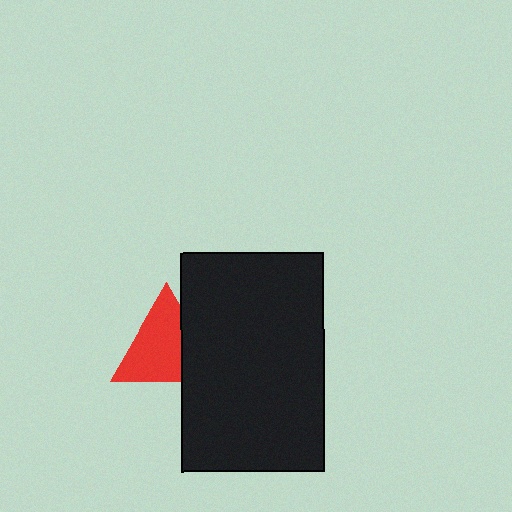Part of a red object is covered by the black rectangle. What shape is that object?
It is a triangle.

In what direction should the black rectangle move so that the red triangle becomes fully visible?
The black rectangle should move right. That is the shortest direction to clear the overlap and leave the red triangle fully visible.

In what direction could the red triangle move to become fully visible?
The red triangle could move left. That would shift it out from behind the black rectangle entirely.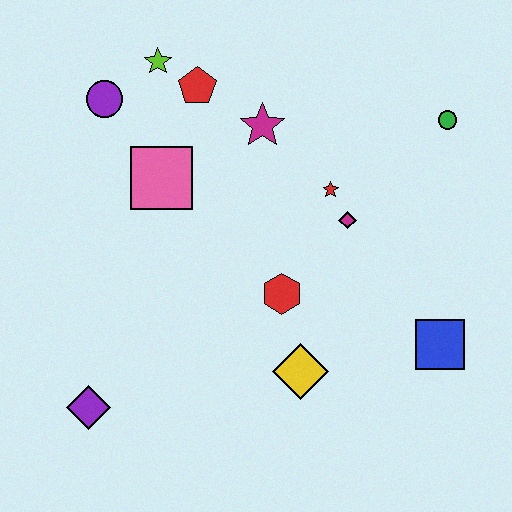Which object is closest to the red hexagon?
The yellow diamond is closest to the red hexagon.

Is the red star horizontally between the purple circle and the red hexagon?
No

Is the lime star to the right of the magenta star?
No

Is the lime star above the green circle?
Yes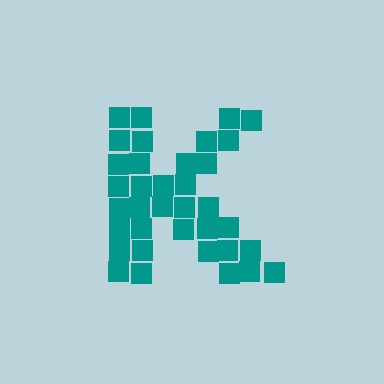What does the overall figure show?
The overall figure shows the letter K.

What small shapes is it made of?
It is made of small squares.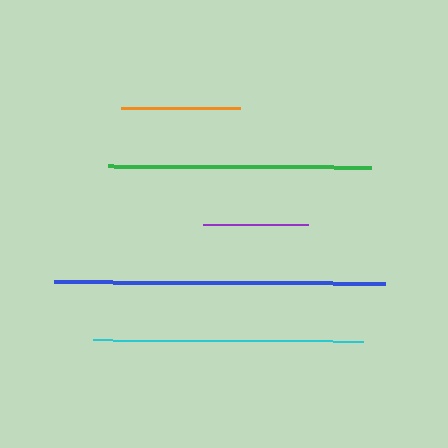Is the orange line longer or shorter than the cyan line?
The cyan line is longer than the orange line.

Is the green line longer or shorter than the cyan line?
The cyan line is longer than the green line.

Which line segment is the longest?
The blue line is the longest at approximately 331 pixels.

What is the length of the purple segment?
The purple segment is approximately 105 pixels long.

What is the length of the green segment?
The green segment is approximately 263 pixels long.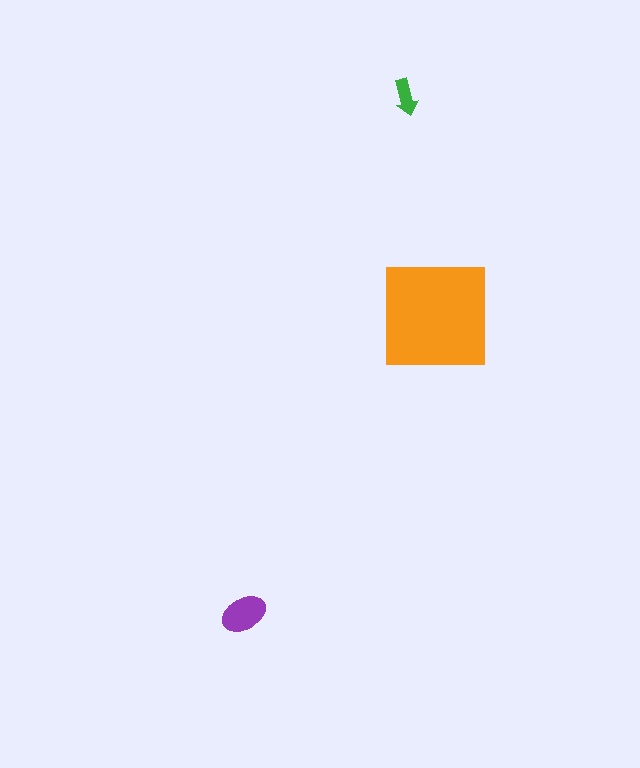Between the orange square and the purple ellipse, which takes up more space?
The orange square.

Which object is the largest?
The orange square.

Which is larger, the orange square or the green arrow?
The orange square.